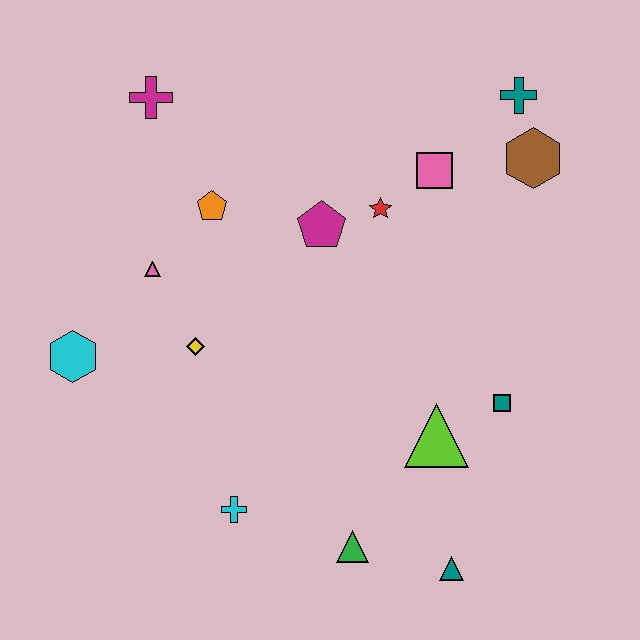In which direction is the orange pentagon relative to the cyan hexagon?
The orange pentagon is above the cyan hexagon.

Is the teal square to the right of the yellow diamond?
Yes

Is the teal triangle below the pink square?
Yes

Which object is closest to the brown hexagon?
The teal cross is closest to the brown hexagon.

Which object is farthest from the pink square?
The cyan hexagon is farthest from the pink square.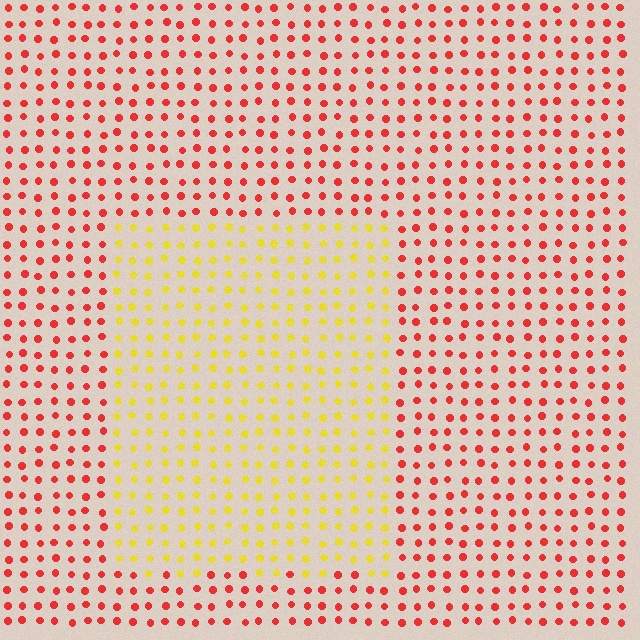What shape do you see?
I see a rectangle.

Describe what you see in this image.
The image is filled with small red elements in a uniform arrangement. A rectangle-shaped region is visible where the elements are tinted to a slightly different hue, forming a subtle color boundary.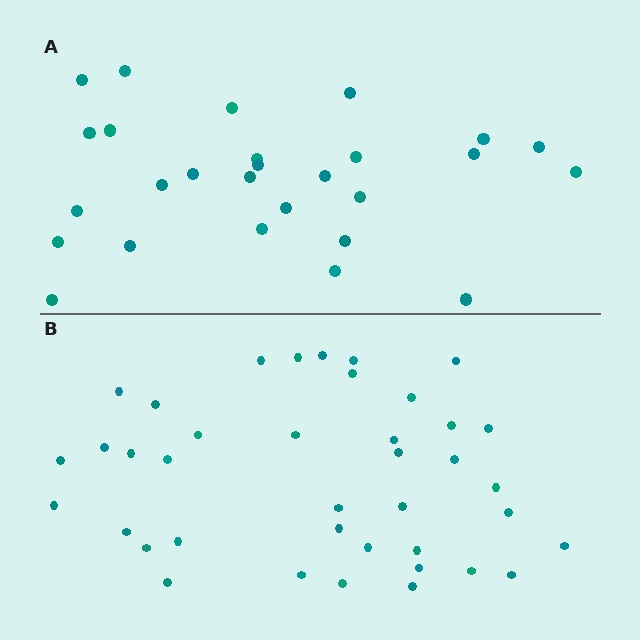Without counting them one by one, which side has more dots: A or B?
Region B (the bottom region) has more dots.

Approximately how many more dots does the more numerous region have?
Region B has roughly 12 or so more dots than region A.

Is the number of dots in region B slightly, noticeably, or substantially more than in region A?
Region B has noticeably more, but not dramatically so. The ratio is roughly 1.4 to 1.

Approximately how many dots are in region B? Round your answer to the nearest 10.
About 40 dots. (The exact count is 39, which rounds to 40.)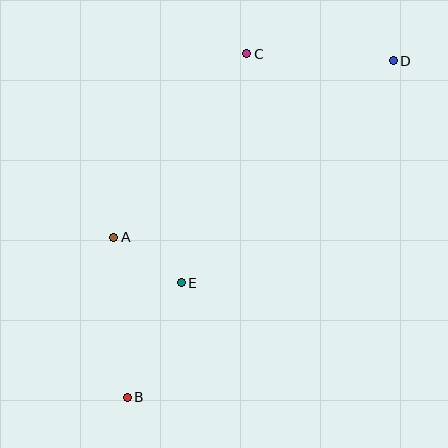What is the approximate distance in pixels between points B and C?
The distance between B and C is approximately 364 pixels.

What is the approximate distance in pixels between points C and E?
The distance between C and E is approximately 238 pixels.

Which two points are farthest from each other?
Points B and D are farthest from each other.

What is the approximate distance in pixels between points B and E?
The distance between B and E is approximately 127 pixels.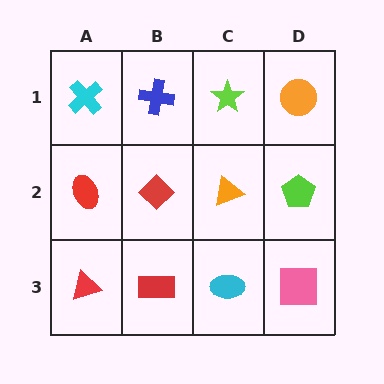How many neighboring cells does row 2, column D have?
3.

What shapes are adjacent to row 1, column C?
An orange triangle (row 2, column C), a blue cross (row 1, column B), an orange circle (row 1, column D).